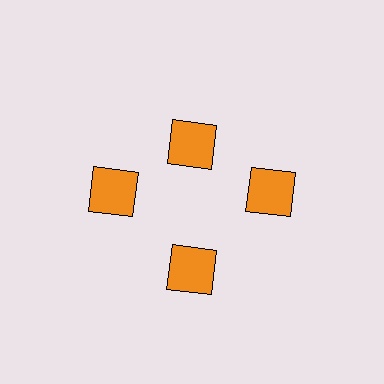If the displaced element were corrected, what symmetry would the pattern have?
It would have 4-fold rotational symmetry — the pattern would map onto itself every 90 degrees.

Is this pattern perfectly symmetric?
No. The 4 orange squares are arranged in a ring, but one element near the 12 o'clock position is pulled inward toward the center, breaking the 4-fold rotational symmetry.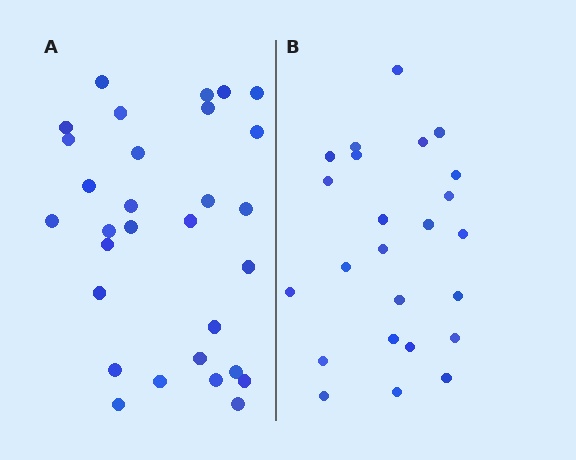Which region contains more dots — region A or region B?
Region A (the left region) has more dots.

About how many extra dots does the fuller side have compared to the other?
Region A has about 6 more dots than region B.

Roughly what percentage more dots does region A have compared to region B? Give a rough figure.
About 25% more.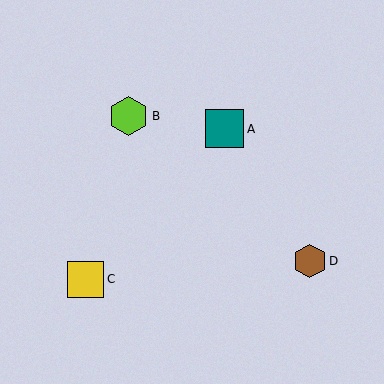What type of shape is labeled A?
Shape A is a teal square.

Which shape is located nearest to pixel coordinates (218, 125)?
The teal square (labeled A) at (224, 129) is nearest to that location.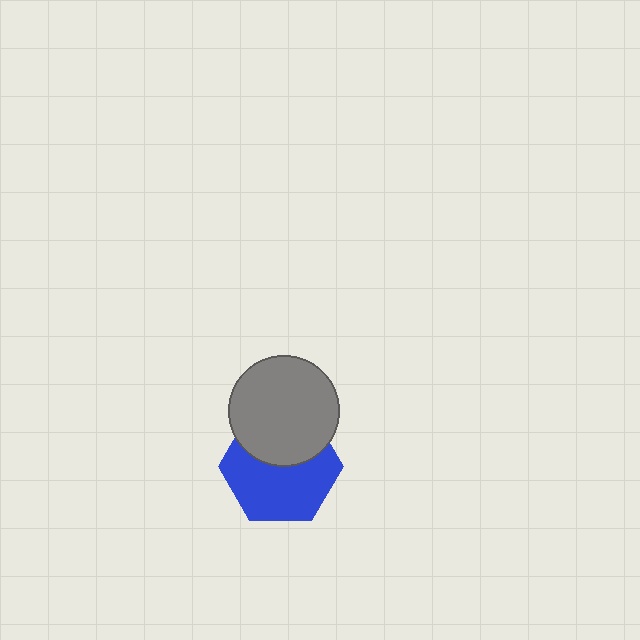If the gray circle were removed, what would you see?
You would see the complete blue hexagon.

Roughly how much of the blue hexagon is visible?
About half of it is visible (roughly 61%).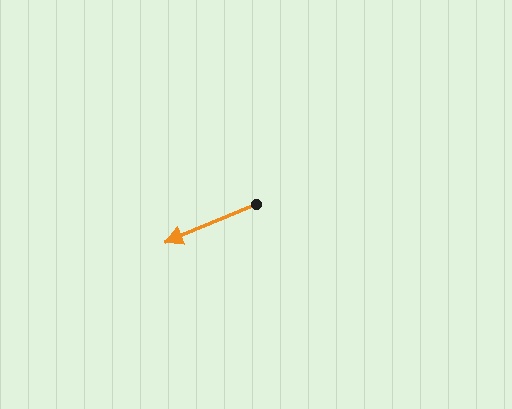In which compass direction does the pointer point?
Southwest.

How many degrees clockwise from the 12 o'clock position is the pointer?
Approximately 247 degrees.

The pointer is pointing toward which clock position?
Roughly 8 o'clock.